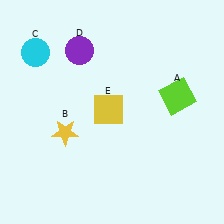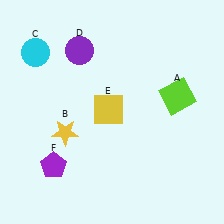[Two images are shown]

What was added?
A purple pentagon (F) was added in Image 2.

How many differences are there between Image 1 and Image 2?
There is 1 difference between the two images.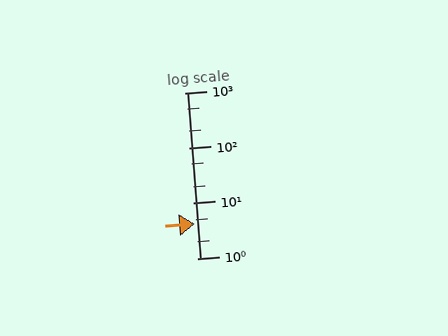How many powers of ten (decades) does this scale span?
The scale spans 3 decades, from 1 to 1000.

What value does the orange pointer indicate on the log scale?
The pointer indicates approximately 4.2.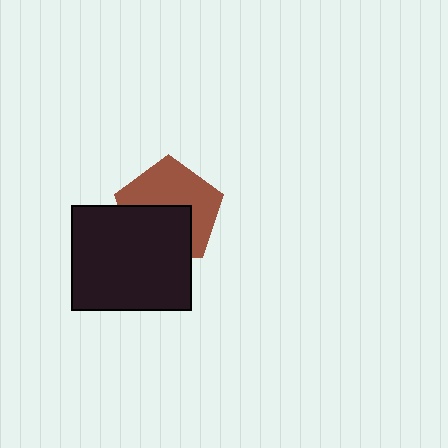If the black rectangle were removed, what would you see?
You would see the complete brown pentagon.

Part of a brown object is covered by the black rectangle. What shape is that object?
It is a pentagon.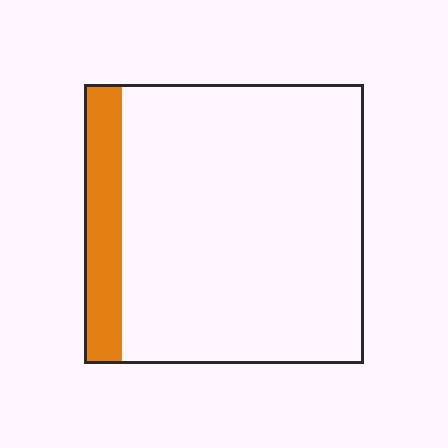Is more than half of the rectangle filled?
No.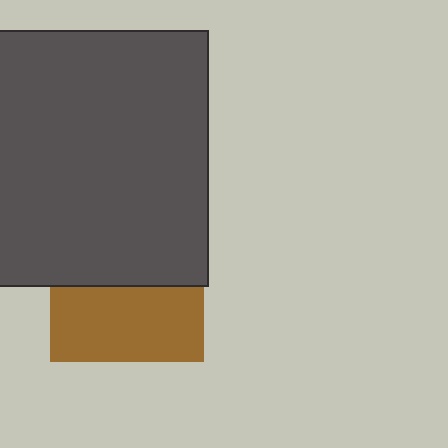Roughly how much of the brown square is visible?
About half of it is visible (roughly 48%).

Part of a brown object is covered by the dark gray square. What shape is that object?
It is a square.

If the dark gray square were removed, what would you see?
You would see the complete brown square.